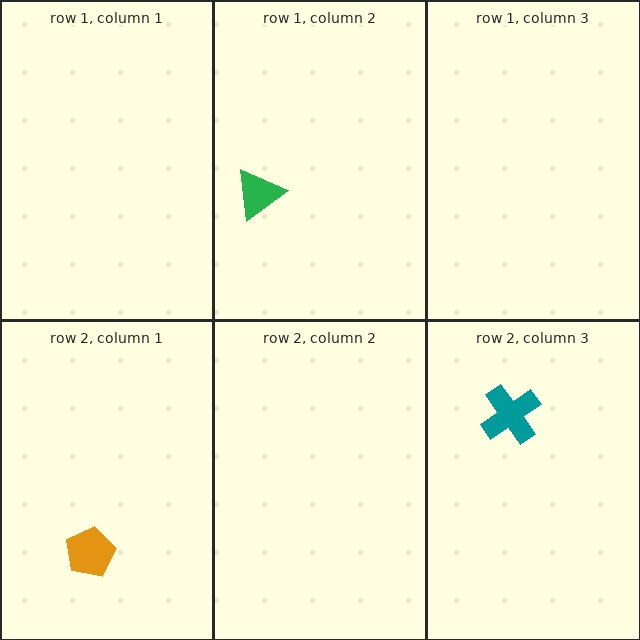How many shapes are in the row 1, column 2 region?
1.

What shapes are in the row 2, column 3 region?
The teal cross.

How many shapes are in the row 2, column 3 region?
1.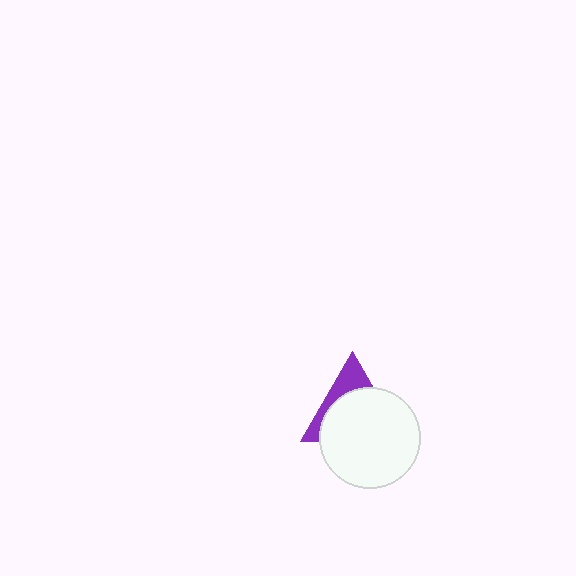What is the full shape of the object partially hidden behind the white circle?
The partially hidden object is a purple triangle.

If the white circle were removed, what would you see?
You would see the complete purple triangle.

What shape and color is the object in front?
The object in front is a white circle.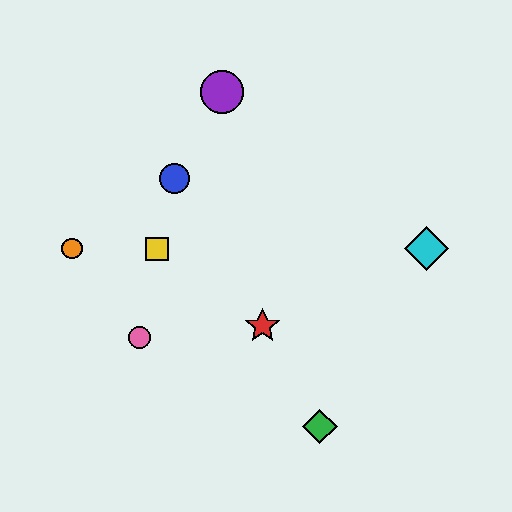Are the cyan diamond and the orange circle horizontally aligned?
Yes, both are at y≈249.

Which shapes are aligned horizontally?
The yellow square, the orange circle, the cyan diamond are aligned horizontally.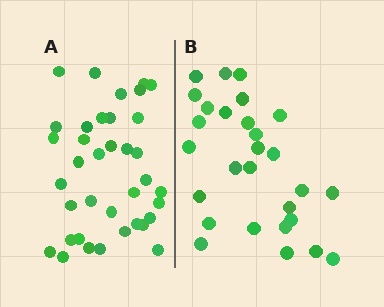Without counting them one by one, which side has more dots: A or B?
Region A (the left region) has more dots.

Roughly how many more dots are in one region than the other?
Region A has roughly 8 or so more dots than region B.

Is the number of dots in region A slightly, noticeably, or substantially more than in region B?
Region A has noticeably more, but not dramatically so. The ratio is roughly 1.3 to 1.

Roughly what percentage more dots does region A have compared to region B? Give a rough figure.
About 30% more.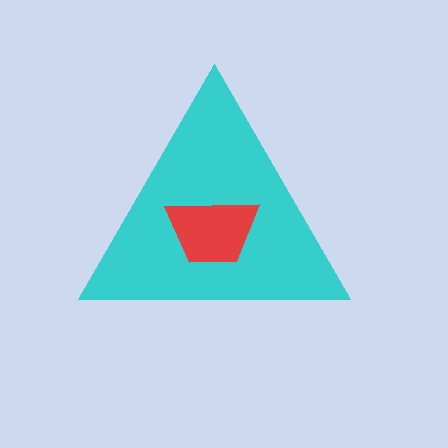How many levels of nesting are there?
2.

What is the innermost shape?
The red trapezoid.